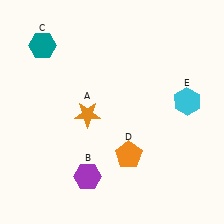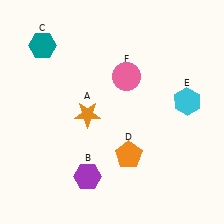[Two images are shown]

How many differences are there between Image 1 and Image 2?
There is 1 difference between the two images.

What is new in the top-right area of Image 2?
A pink circle (F) was added in the top-right area of Image 2.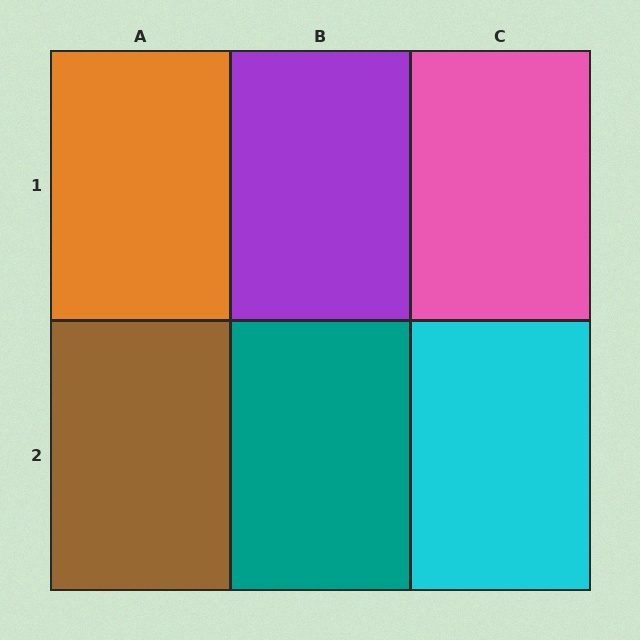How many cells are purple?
1 cell is purple.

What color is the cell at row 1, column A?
Orange.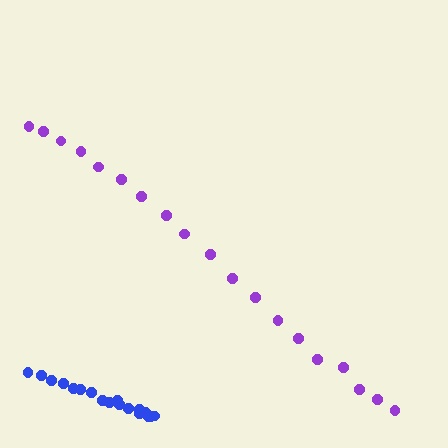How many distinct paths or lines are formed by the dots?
There are 2 distinct paths.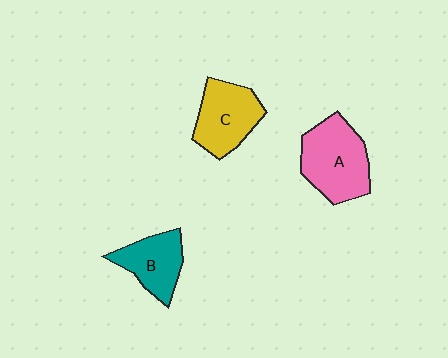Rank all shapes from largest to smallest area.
From largest to smallest: A (pink), C (yellow), B (teal).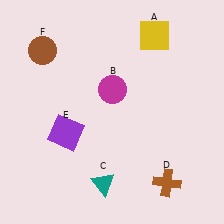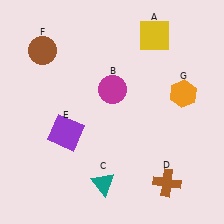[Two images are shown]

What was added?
An orange hexagon (G) was added in Image 2.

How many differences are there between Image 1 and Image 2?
There is 1 difference between the two images.